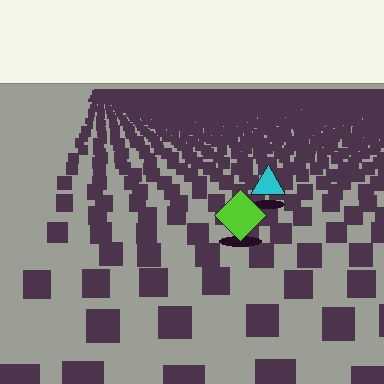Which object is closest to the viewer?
The lime diamond is closest. The texture marks near it are larger and more spread out.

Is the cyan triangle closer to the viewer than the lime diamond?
No. The lime diamond is closer — you can tell from the texture gradient: the ground texture is coarser near it.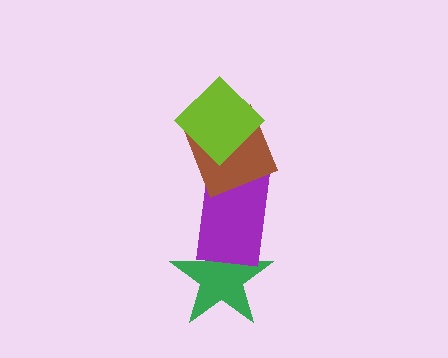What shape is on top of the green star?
The purple rectangle is on top of the green star.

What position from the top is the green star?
The green star is 4th from the top.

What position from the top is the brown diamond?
The brown diamond is 2nd from the top.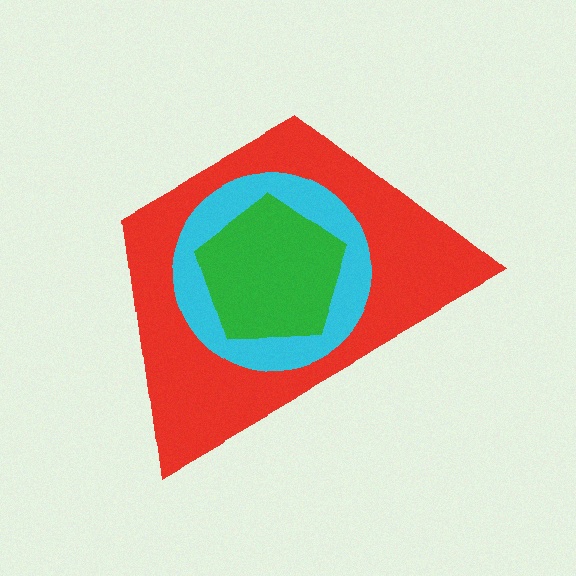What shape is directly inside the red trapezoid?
The cyan circle.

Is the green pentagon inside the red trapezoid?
Yes.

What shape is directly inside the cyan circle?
The green pentagon.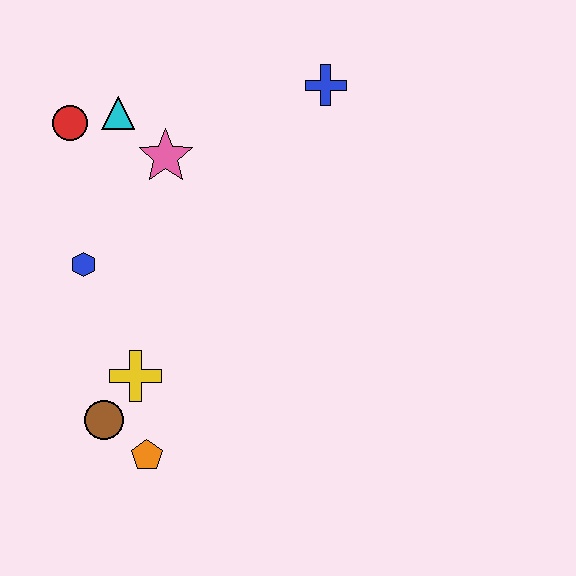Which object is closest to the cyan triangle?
The red circle is closest to the cyan triangle.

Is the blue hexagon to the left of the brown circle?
Yes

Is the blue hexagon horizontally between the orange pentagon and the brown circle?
No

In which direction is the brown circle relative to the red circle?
The brown circle is below the red circle.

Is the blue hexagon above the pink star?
No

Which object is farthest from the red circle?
The orange pentagon is farthest from the red circle.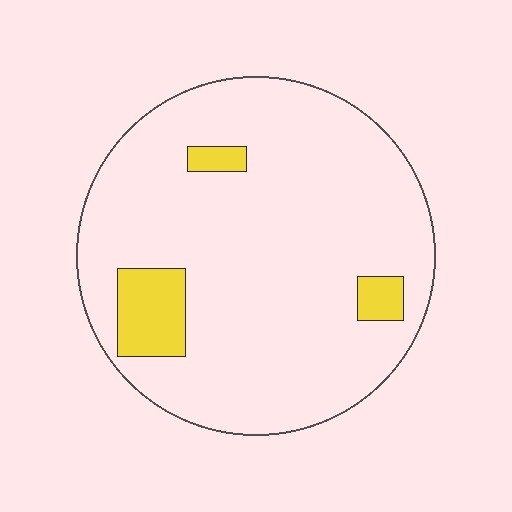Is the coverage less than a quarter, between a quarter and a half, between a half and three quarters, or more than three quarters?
Less than a quarter.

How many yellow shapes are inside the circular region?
3.